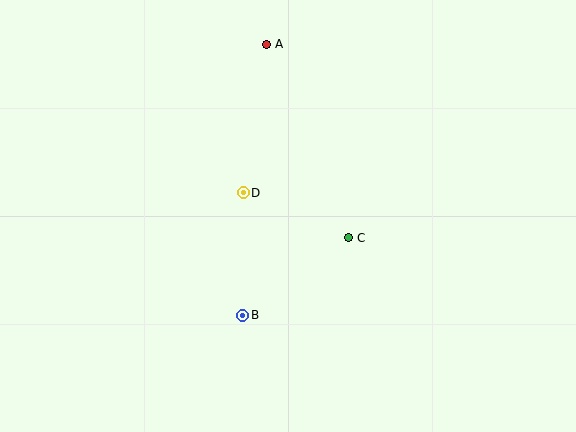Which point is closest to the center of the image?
Point D at (243, 193) is closest to the center.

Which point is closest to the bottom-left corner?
Point B is closest to the bottom-left corner.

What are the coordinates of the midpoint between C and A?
The midpoint between C and A is at (308, 141).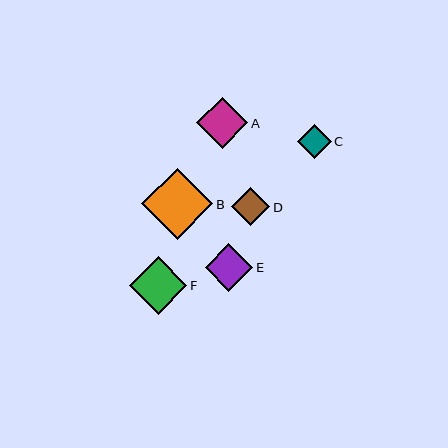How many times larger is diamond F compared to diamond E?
Diamond F is approximately 1.2 times the size of diamond E.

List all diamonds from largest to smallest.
From largest to smallest: B, F, A, E, D, C.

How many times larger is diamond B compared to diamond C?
Diamond B is approximately 2.1 times the size of diamond C.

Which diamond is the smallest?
Diamond C is the smallest with a size of approximately 33 pixels.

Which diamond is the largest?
Diamond B is the largest with a size of approximately 72 pixels.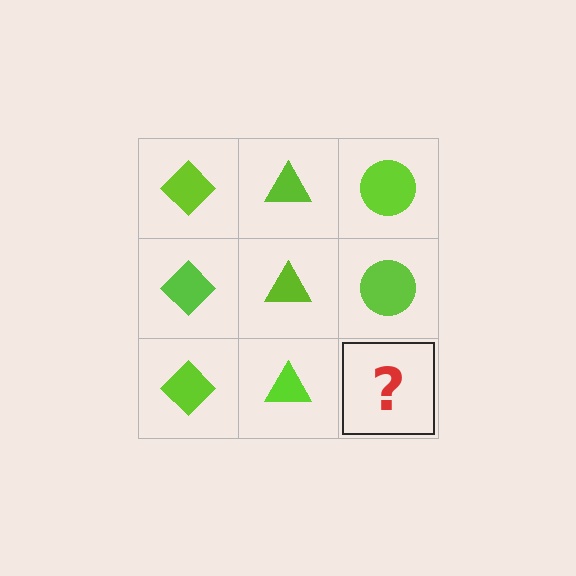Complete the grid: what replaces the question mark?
The question mark should be replaced with a lime circle.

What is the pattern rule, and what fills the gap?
The rule is that each column has a consistent shape. The gap should be filled with a lime circle.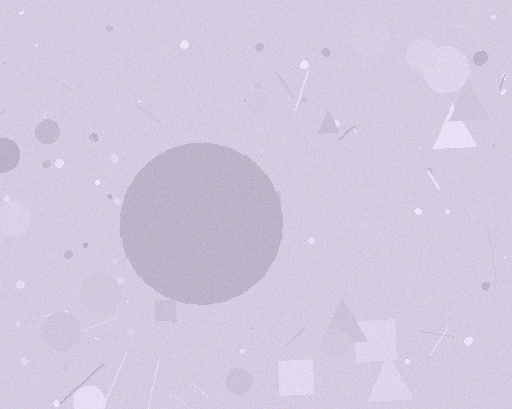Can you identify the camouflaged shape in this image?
The camouflaged shape is a circle.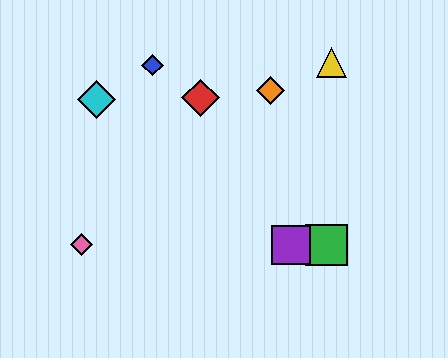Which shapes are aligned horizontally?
The green square, the purple square, the pink diamond are aligned horizontally.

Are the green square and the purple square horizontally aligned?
Yes, both are at y≈245.